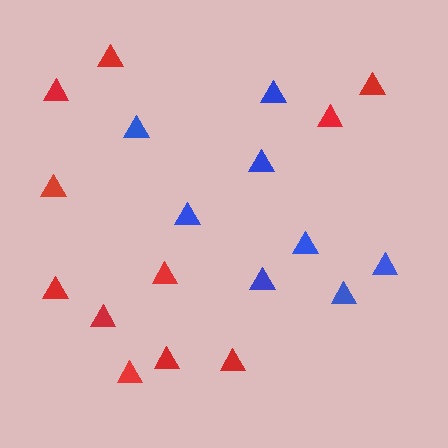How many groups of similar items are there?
There are 2 groups: one group of red triangles (11) and one group of blue triangles (8).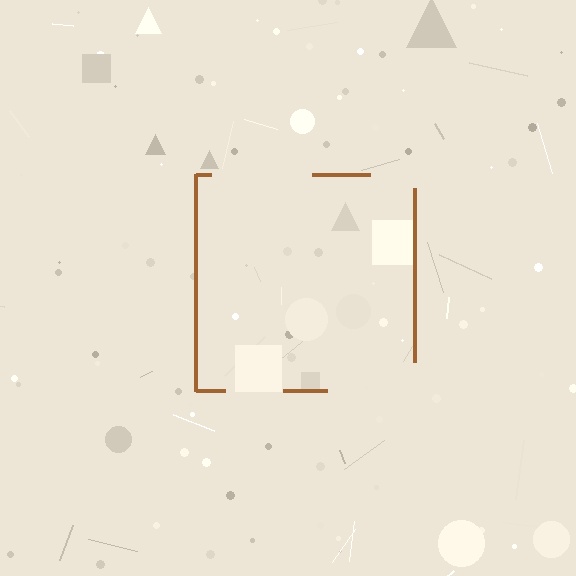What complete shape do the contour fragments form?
The contour fragments form a square.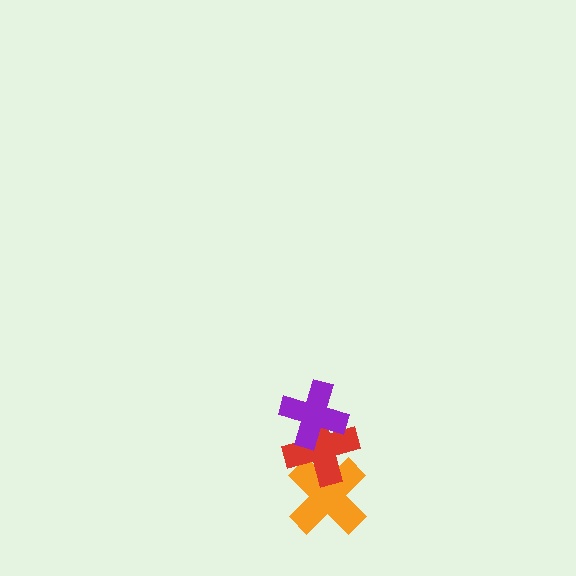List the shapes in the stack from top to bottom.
From top to bottom: the purple cross, the red cross, the orange cross.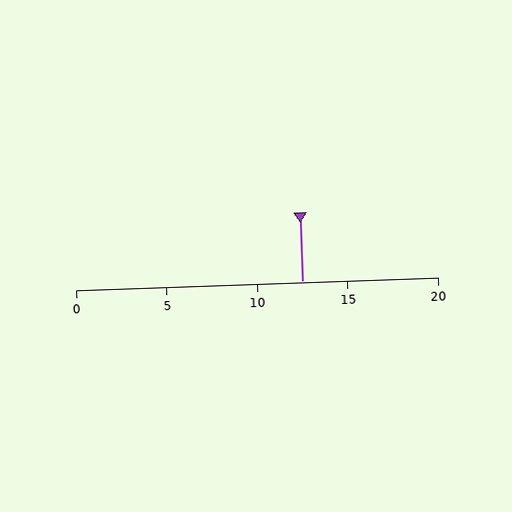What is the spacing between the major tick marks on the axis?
The major ticks are spaced 5 apart.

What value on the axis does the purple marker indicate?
The marker indicates approximately 12.5.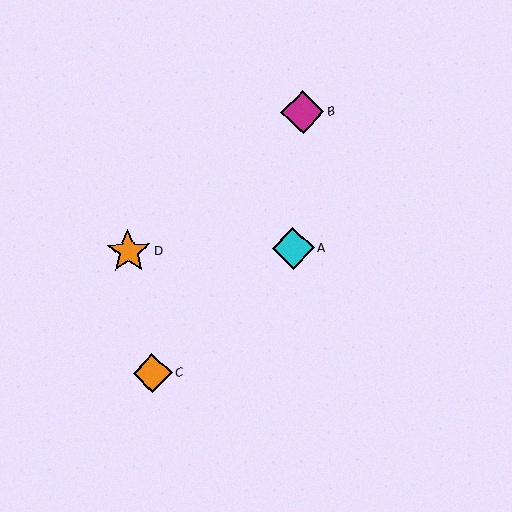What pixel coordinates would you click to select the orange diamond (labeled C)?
Click at (153, 373) to select the orange diamond C.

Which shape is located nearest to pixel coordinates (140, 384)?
The orange diamond (labeled C) at (153, 373) is nearest to that location.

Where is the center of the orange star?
The center of the orange star is at (128, 252).